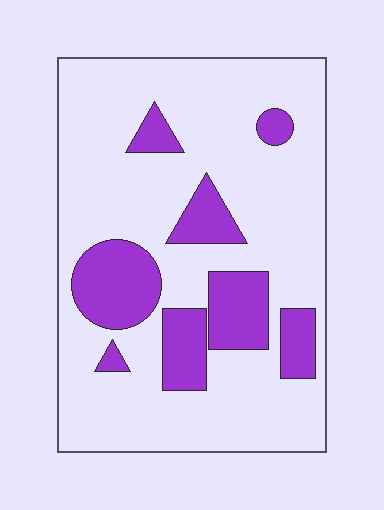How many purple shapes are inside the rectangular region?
8.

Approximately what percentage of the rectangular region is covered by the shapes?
Approximately 20%.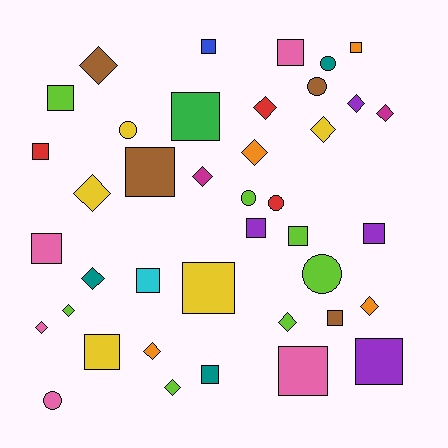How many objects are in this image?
There are 40 objects.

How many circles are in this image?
There are 7 circles.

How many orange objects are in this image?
There are 4 orange objects.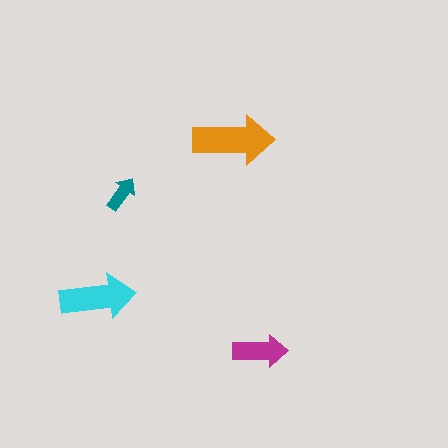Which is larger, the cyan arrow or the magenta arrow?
The cyan one.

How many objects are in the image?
There are 4 objects in the image.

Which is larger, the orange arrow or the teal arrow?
The orange one.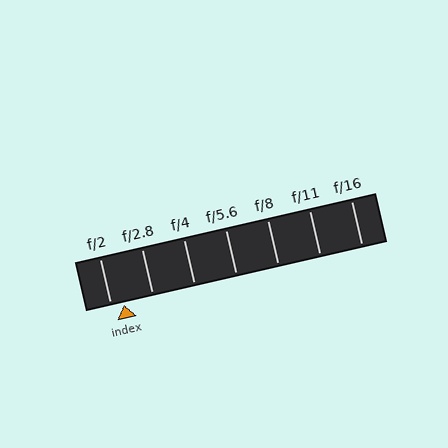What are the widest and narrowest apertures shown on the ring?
The widest aperture shown is f/2 and the narrowest is f/16.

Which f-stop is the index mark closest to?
The index mark is closest to f/2.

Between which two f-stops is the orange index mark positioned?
The index mark is between f/2 and f/2.8.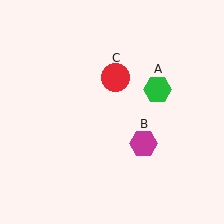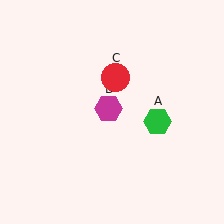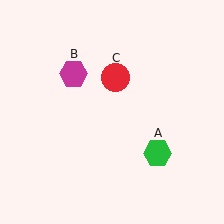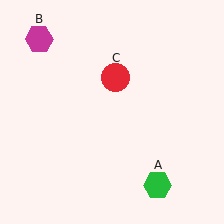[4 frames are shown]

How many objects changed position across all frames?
2 objects changed position: green hexagon (object A), magenta hexagon (object B).